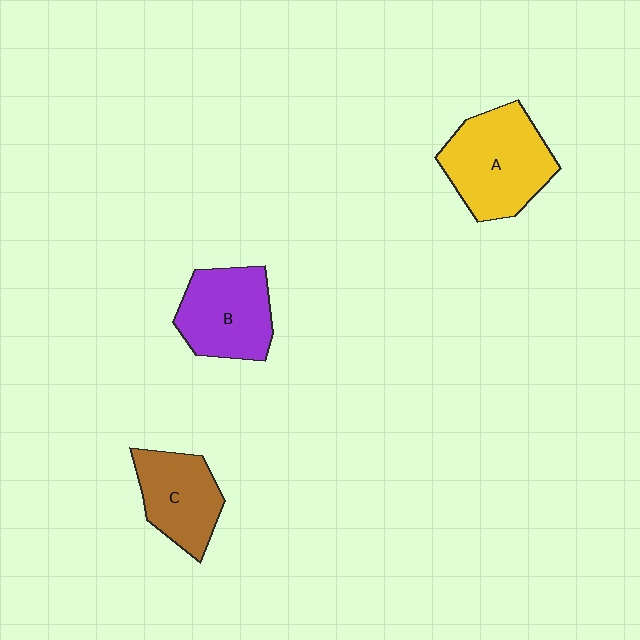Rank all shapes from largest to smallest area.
From largest to smallest: A (yellow), B (purple), C (brown).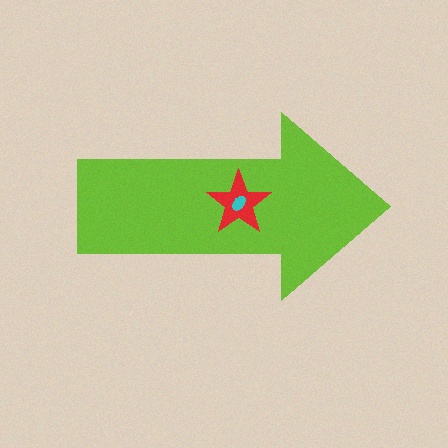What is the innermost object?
The cyan ellipse.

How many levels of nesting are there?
3.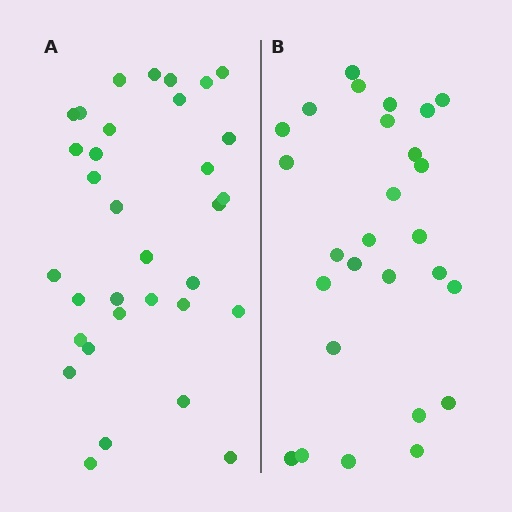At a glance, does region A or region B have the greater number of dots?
Region A (the left region) has more dots.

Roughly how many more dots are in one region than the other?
Region A has about 6 more dots than region B.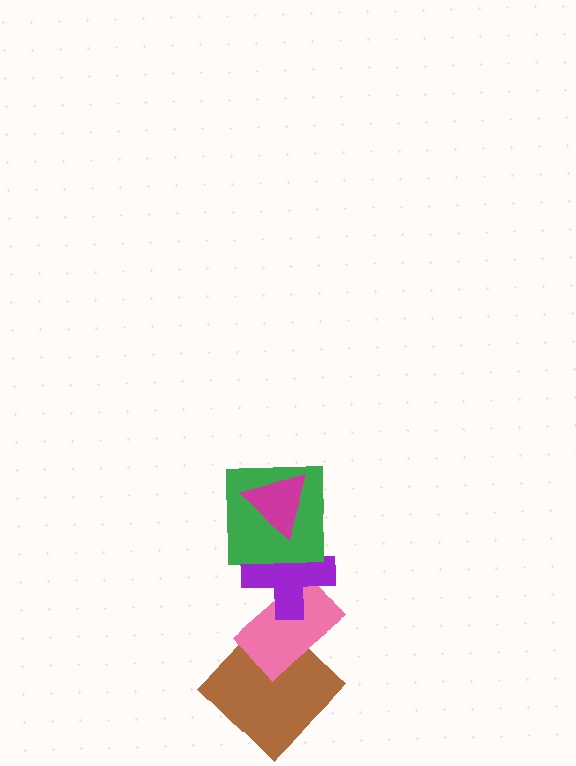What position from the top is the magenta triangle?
The magenta triangle is 1st from the top.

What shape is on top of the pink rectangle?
The purple cross is on top of the pink rectangle.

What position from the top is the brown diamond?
The brown diamond is 5th from the top.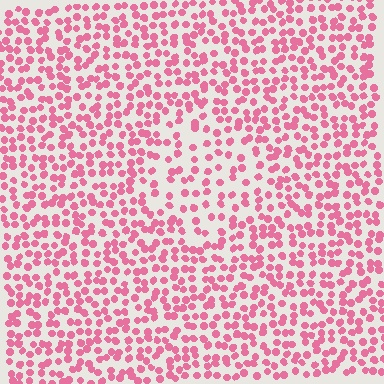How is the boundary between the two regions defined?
The boundary is defined by a change in element density (approximately 1.6x ratio). All elements are the same color, size, and shape.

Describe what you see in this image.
The image contains small pink elements arranged at two different densities. A diamond-shaped region is visible where the elements are less densely packed than the surrounding area.